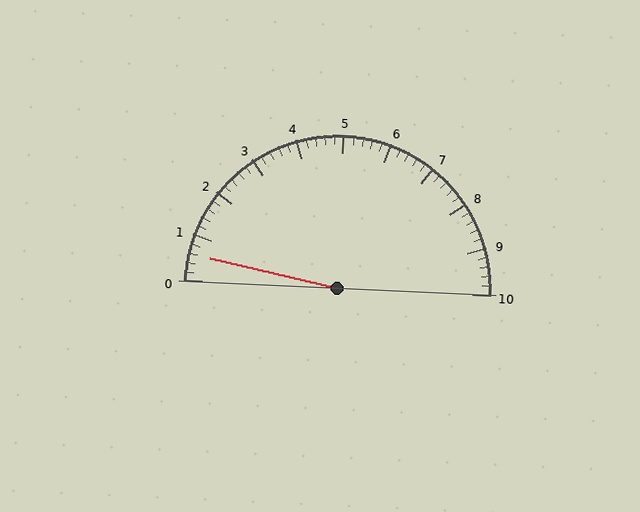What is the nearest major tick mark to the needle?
The nearest major tick mark is 1.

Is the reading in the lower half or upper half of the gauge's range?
The reading is in the lower half of the range (0 to 10).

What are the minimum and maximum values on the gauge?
The gauge ranges from 0 to 10.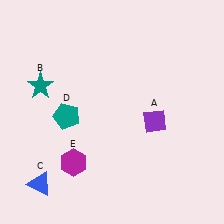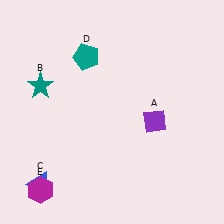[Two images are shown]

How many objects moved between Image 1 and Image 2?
2 objects moved between the two images.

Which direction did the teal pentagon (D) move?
The teal pentagon (D) moved up.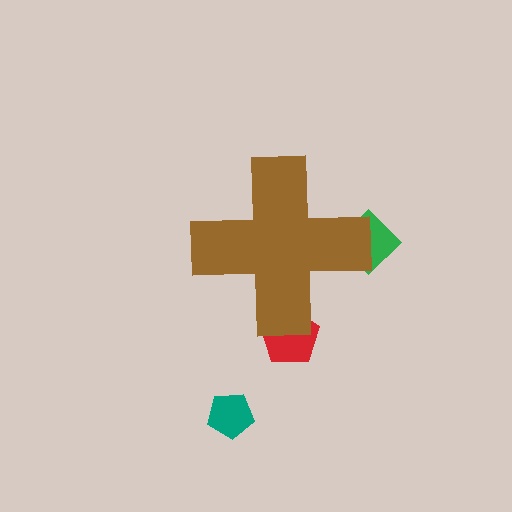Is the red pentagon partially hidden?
Yes, the red pentagon is partially hidden behind the brown cross.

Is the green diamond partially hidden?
Yes, the green diamond is partially hidden behind the brown cross.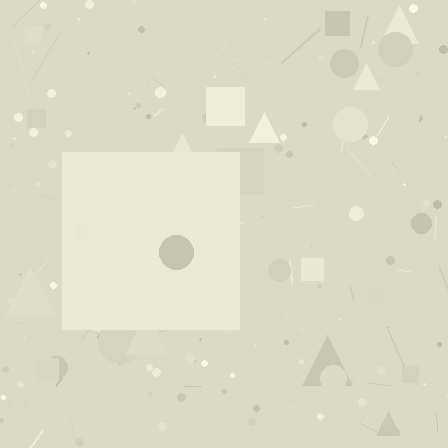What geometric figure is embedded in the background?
A square is embedded in the background.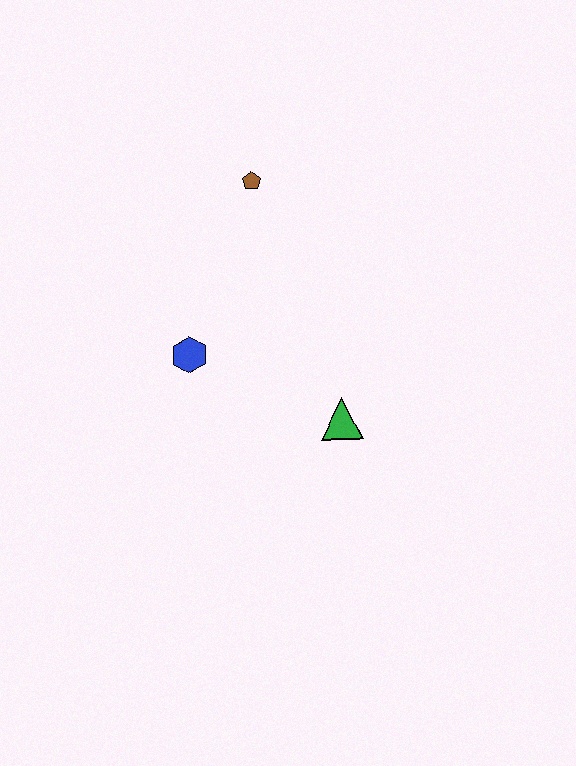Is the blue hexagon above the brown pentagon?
No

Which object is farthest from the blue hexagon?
The brown pentagon is farthest from the blue hexagon.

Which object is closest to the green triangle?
The blue hexagon is closest to the green triangle.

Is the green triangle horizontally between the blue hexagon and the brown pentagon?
No